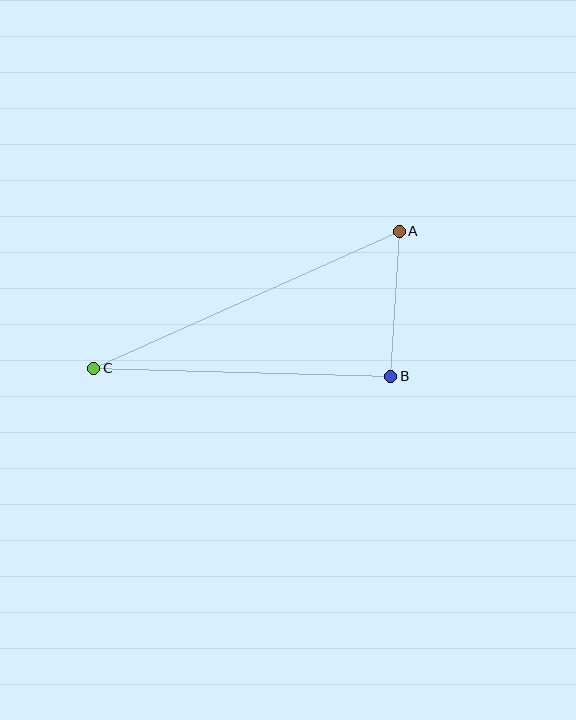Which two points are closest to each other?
Points A and B are closest to each other.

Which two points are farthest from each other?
Points A and C are farthest from each other.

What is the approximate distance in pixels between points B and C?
The distance between B and C is approximately 297 pixels.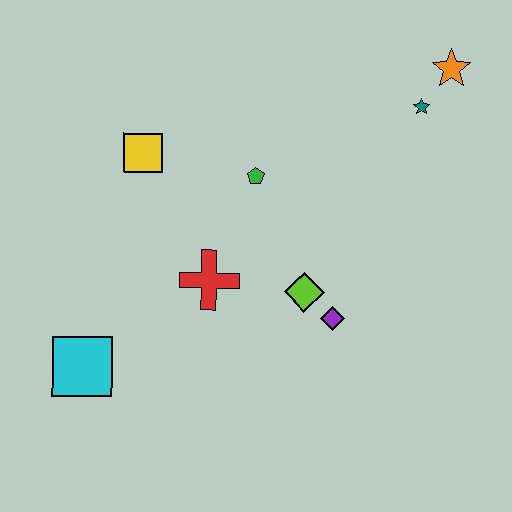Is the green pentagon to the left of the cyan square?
No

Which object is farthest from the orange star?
The cyan square is farthest from the orange star.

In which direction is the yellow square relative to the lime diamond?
The yellow square is to the left of the lime diamond.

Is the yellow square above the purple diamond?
Yes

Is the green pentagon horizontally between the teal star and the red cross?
Yes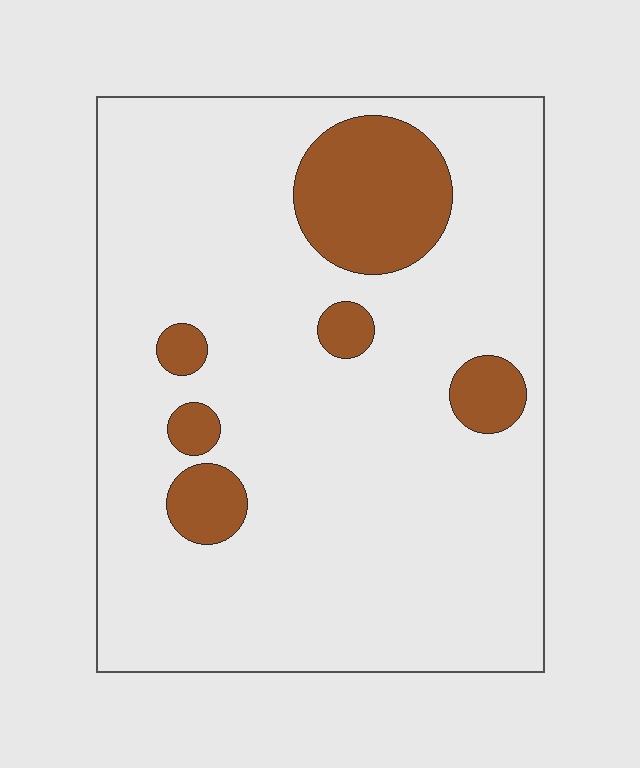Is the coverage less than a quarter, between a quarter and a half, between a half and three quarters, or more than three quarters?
Less than a quarter.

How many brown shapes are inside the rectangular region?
6.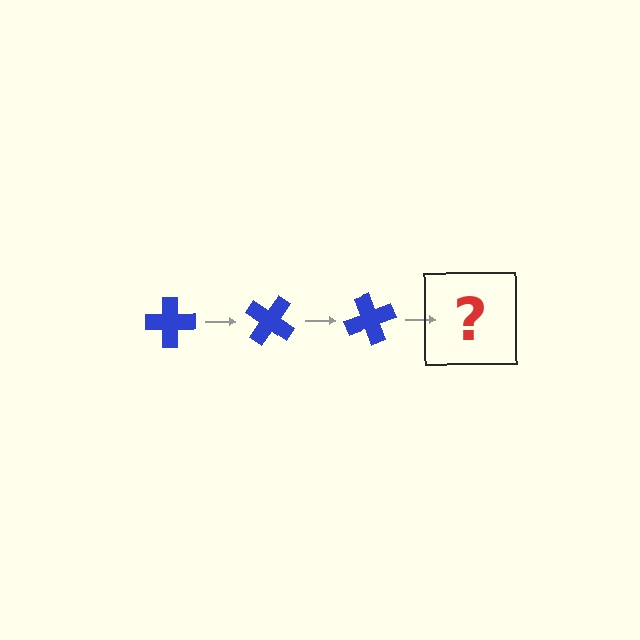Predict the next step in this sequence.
The next step is a blue cross rotated 105 degrees.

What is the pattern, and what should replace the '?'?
The pattern is that the cross rotates 35 degrees each step. The '?' should be a blue cross rotated 105 degrees.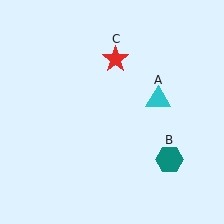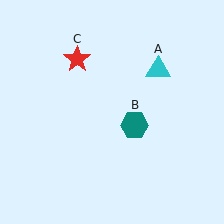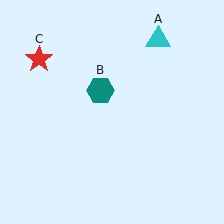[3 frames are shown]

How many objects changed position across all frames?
3 objects changed position: cyan triangle (object A), teal hexagon (object B), red star (object C).